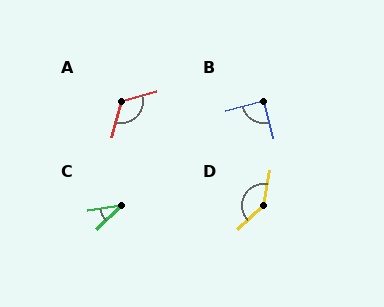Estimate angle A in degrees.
Approximately 122 degrees.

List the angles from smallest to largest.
C (35°), B (89°), A (122°), D (146°).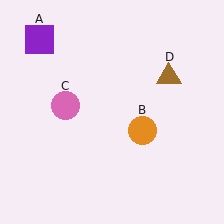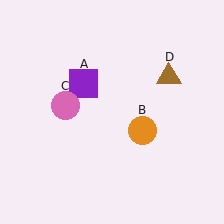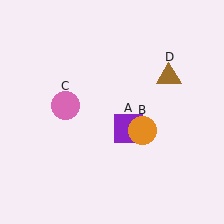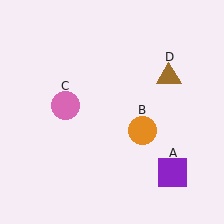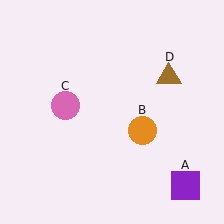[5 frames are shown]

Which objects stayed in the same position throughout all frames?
Orange circle (object B) and pink circle (object C) and brown triangle (object D) remained stationary.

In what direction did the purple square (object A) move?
The purple square (object A) moved down and to the right.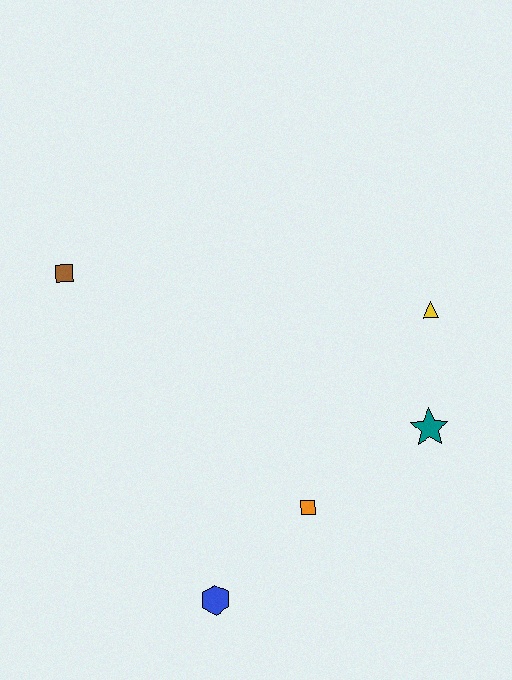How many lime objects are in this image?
There are no lime objects.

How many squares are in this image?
There are 2 squares.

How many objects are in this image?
There are 5 objects.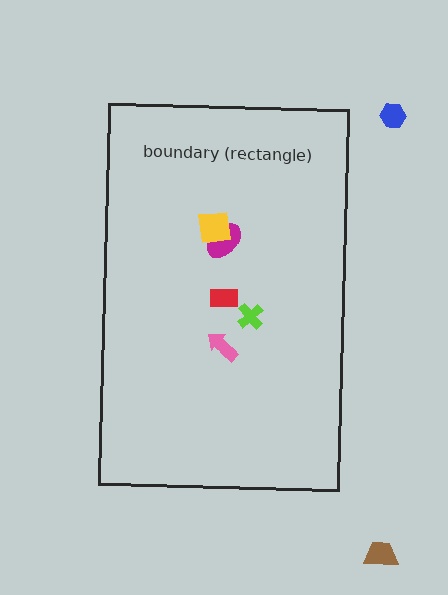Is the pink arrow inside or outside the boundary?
Inside.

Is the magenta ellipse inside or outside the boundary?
Inside.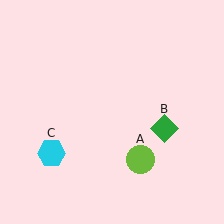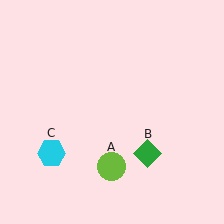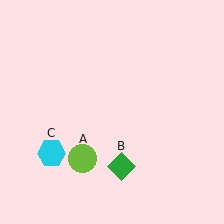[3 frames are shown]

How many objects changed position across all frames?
2 objects changed position: lime circle (object A), green diamond (object B).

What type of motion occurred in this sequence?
The lime circle (object A), green diamond (object B) rotated clockwise around the center of the scene.